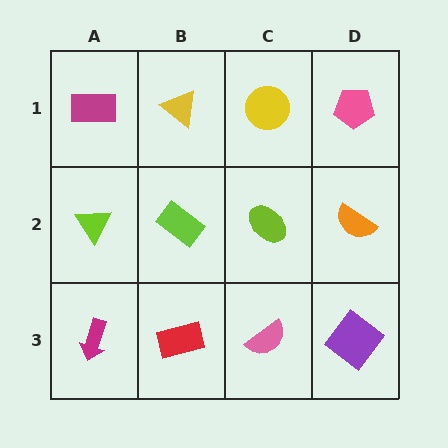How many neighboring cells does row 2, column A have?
3.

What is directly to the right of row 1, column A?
A yellow triangle.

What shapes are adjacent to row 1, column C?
A lime ellipse (row 2, column C), a yellow triangle (row 1, column B), a pink pentagon (row 1, column D).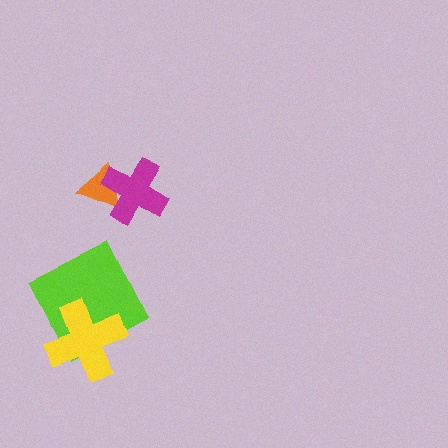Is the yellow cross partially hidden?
No, no other shape covers it.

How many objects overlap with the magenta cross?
1 object overlaps with the magenta cross.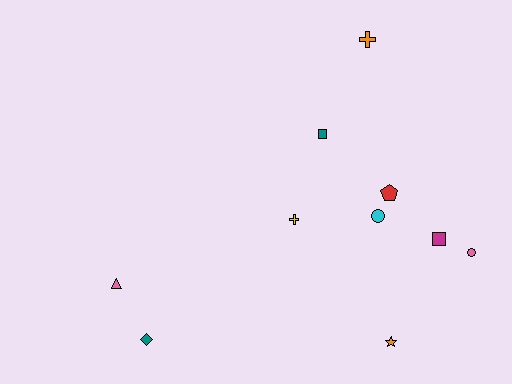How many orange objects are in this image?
There are 2 orange objects.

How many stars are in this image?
There is 1 star.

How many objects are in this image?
There are 10 objects.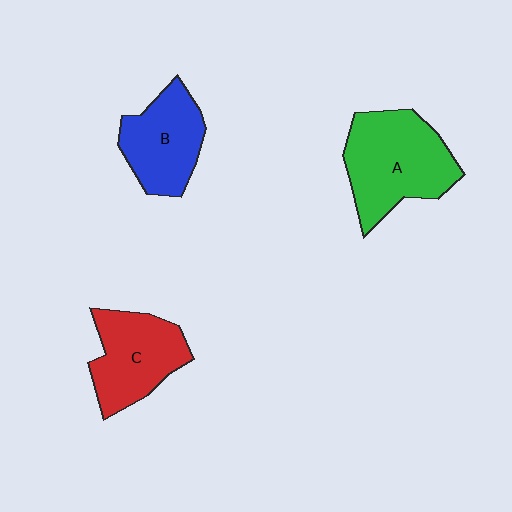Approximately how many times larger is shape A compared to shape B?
Approximately 1.4 times.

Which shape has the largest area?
Shape A (green).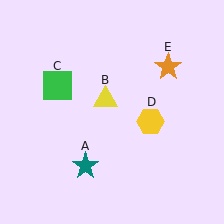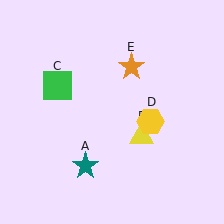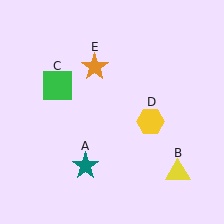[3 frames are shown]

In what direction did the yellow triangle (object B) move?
The yellow triangle (object B) moved down and to the right.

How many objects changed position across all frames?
2 objects changed position: yellow triangle (object B), orange star (object E).